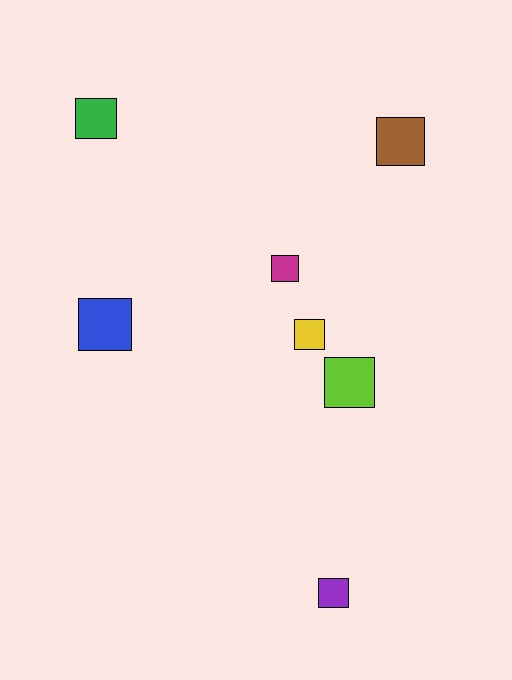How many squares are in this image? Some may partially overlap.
There are 7 squares.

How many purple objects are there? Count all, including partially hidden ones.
There is 1 purple object.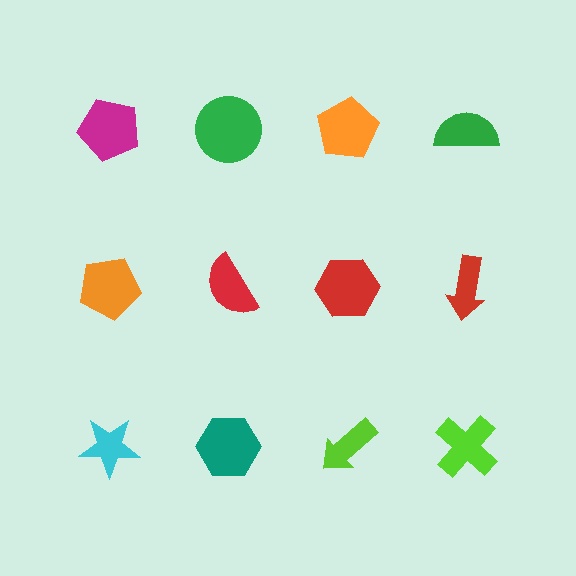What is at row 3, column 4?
A lime cross.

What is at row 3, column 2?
A teal hexagon.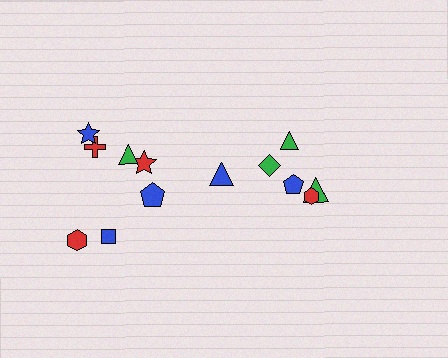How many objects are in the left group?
There are 8 objects.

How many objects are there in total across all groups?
There are 13 objects.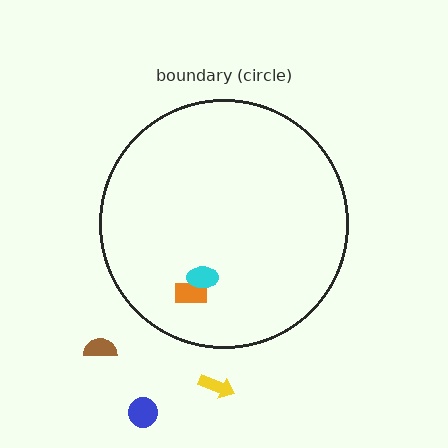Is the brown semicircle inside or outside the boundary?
Outside.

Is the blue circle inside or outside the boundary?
Outside.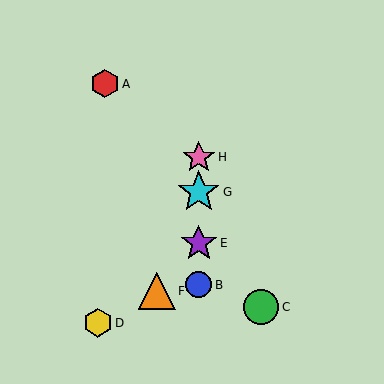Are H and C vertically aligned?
No, H is at x≈199 and C is at x≈261.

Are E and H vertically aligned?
Yes, both are at x≈199.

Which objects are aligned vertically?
Objects B, E, G, H are aligned vertically.